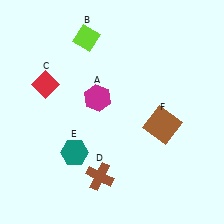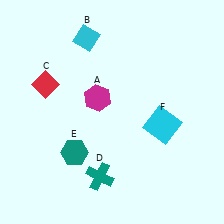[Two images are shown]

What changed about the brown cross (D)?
In Image 1, D is brown. In Image 2, it changed to teal.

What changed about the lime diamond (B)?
In Image 1, B is lime. In Image 2, it changed to cyan.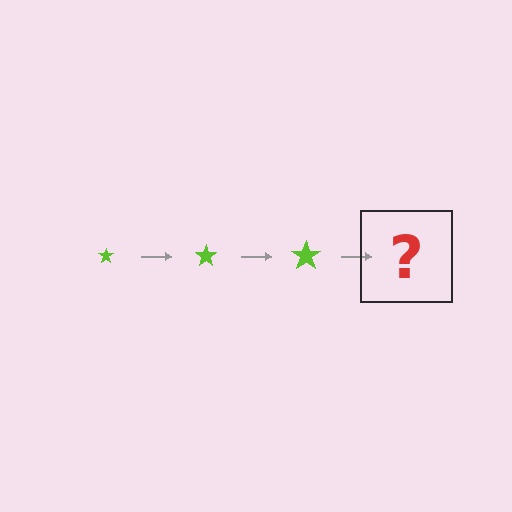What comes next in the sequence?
The next element should be a lime star, larger than the previous one.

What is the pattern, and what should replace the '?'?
The pattern is that the star gets progressively larger each step. The '?' should be a lime star, larger than the previous one.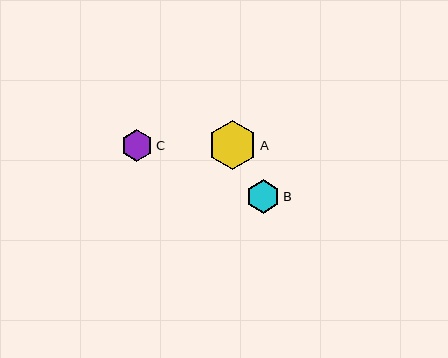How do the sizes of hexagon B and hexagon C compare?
Hexagon B and hexagon C are approximately the same size.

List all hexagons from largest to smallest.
From largest to smallest: A, B, C.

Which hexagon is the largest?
Hexagon A is the largest with a size of approximately 48 pixels.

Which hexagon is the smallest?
Hexagon C is the smallest with a size of approximately 32 pixels.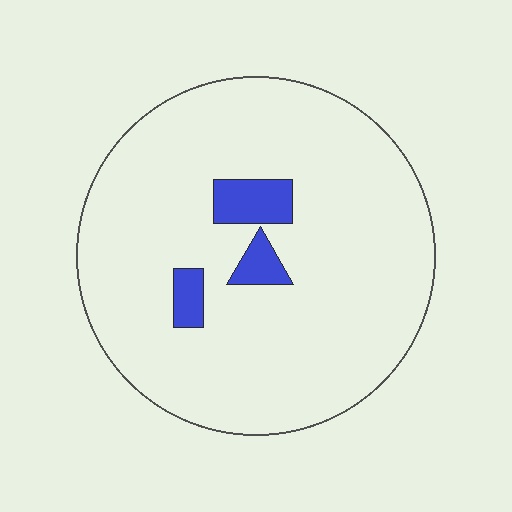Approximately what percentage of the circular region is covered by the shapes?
Approximately 5%.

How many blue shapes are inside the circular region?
3.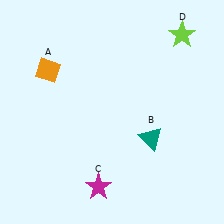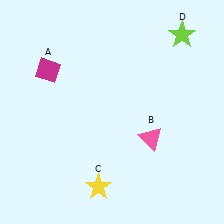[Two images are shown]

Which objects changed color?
A changed from orange to magenta. B changed from teal to pink. C changed from magenta to yellow.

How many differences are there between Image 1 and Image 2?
There are 3 differences between the two images.